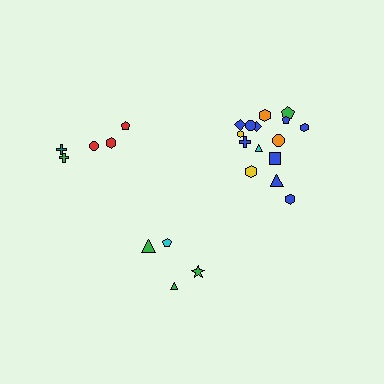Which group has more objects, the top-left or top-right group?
The top-right group.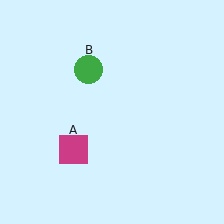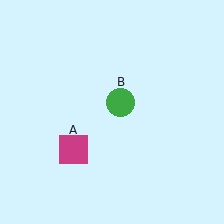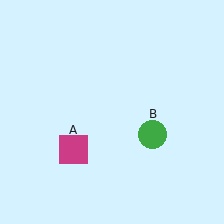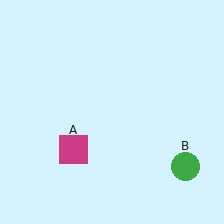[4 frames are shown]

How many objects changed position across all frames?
1 object changed position: green circle (object B).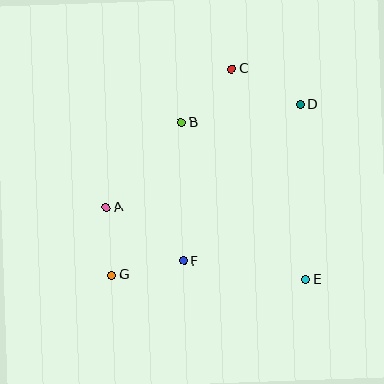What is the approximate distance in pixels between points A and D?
The distance between A and D is approximately 219 pixels.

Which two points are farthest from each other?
Points D and G are farthest from each other.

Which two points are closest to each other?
Points A and G are closest to each other.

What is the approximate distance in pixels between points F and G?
The distance between F and G is approximately 73 pixels.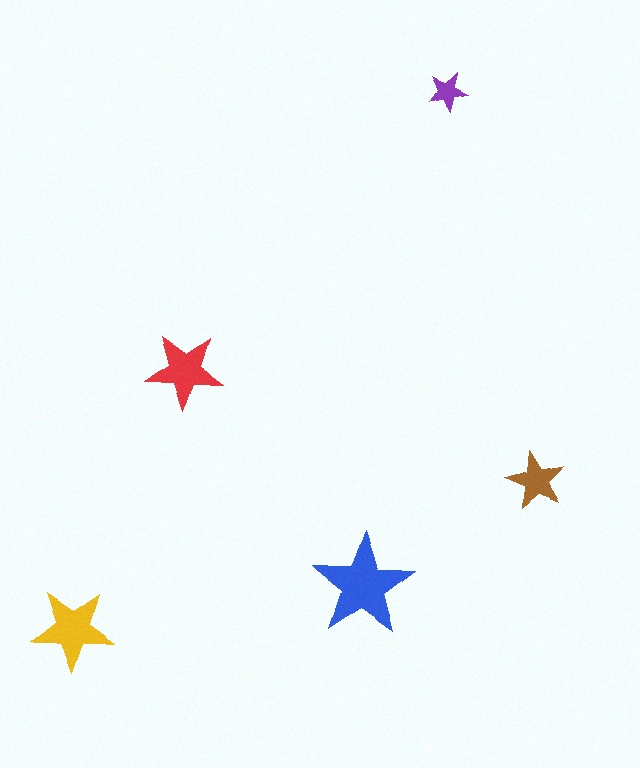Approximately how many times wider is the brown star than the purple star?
About 1.5 times wider.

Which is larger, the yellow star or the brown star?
The yellow one.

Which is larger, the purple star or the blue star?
The blue one.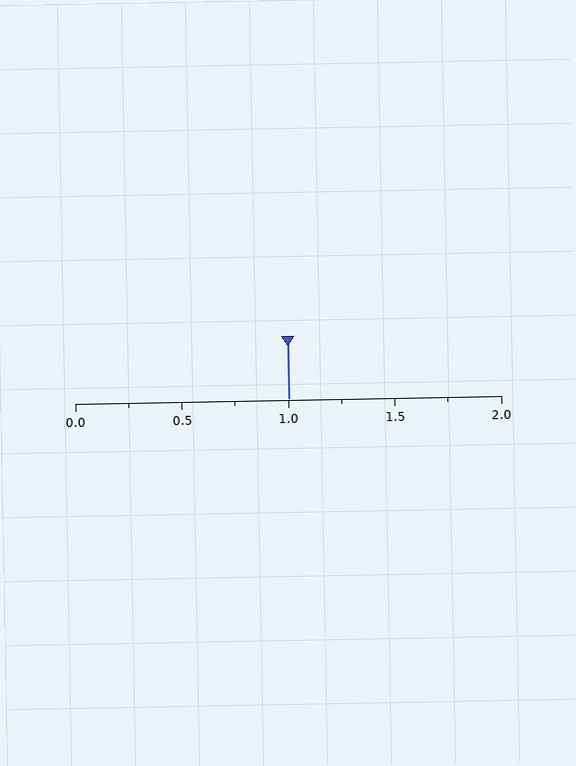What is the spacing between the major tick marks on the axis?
The major ticks are spaced 0.5 apart.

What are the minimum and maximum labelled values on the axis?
The axis runs from 0.0 to 2.0.